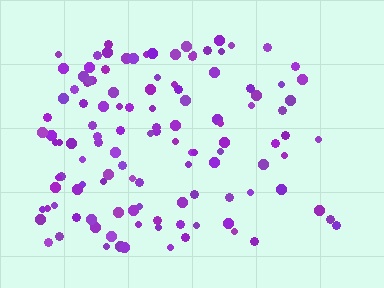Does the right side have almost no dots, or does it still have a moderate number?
Still a moderate number, just noticeably fewer than the left.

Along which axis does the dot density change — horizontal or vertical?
Horizontal.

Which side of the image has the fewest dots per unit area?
The right.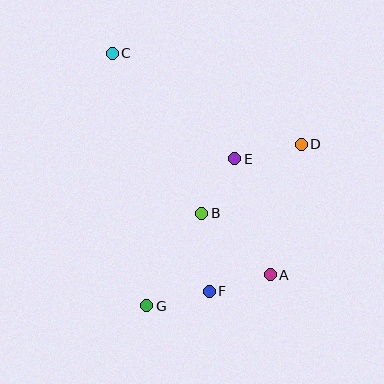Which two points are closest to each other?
Points A and F are closest to each other.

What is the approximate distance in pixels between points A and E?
The distance between A and E is approximately 121 pixels.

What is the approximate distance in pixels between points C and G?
The distance between C and G is approximately 255 pixels.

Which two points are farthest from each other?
Points A and C are farthest from each other.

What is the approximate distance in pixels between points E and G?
The distance between E and G is approximately 171 pixels.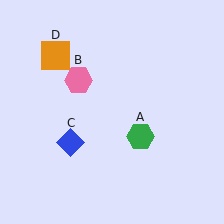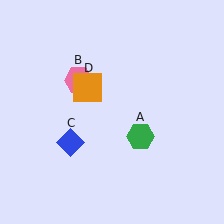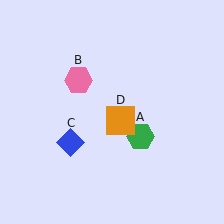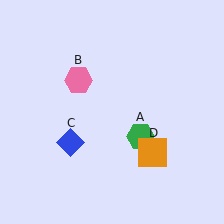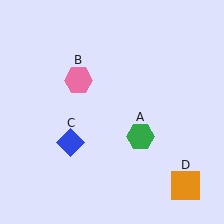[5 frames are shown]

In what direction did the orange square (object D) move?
The orange square (object D) moved down and to the right.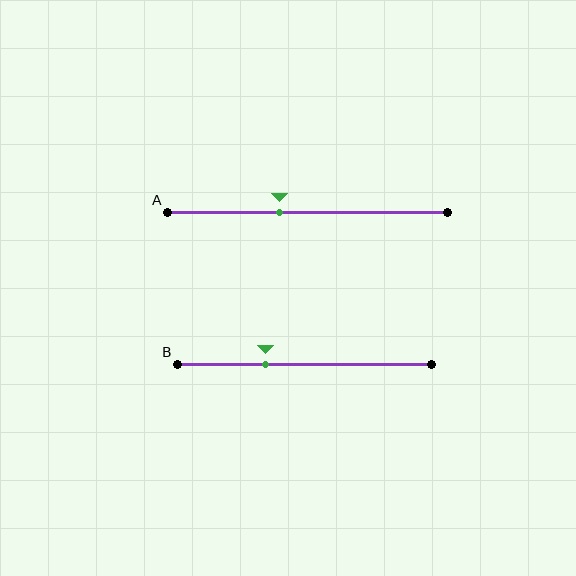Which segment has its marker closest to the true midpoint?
Segment A has its marker closest to the true midpoint.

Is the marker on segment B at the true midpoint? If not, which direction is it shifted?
No, the marker on segment B is shifted to the left by about 15% of the segment length.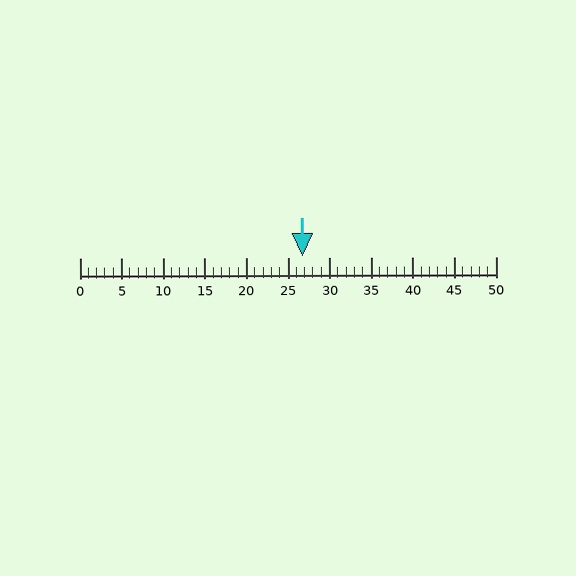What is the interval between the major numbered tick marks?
The major tick marks are spaced 5 units apart.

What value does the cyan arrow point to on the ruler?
The cyan arrow points to approximately 27.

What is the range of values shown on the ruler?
The ruler shows values from 0 to 50.